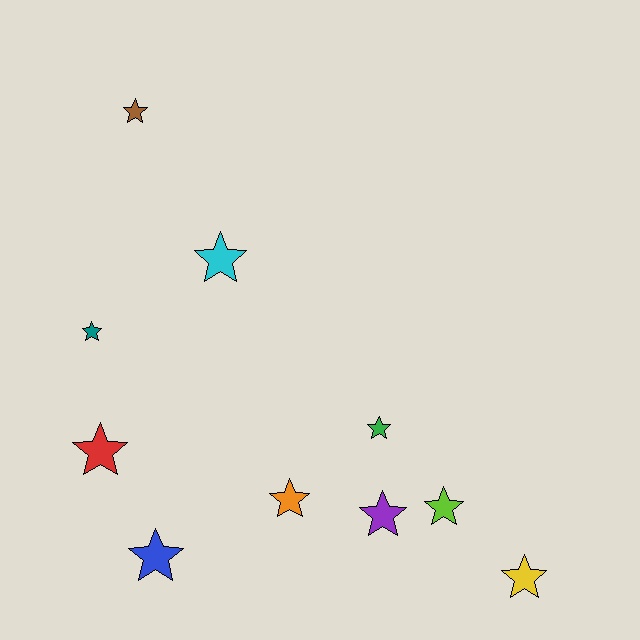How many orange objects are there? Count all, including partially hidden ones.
There is 1 orange object.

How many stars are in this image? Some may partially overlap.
There are 10 stars.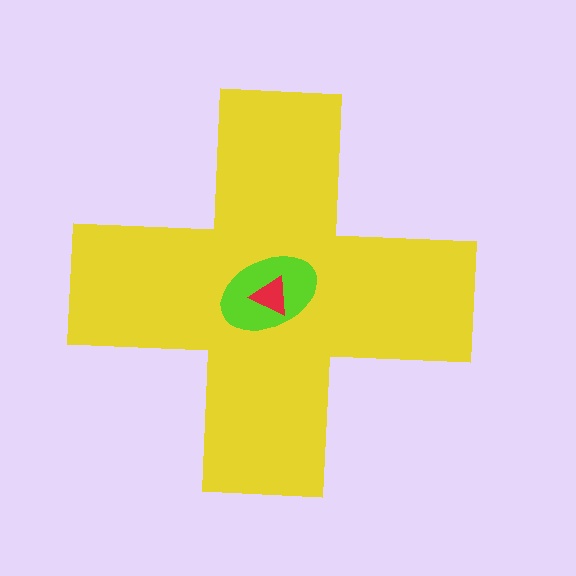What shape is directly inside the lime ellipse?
The red triangle.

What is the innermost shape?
The red triangle.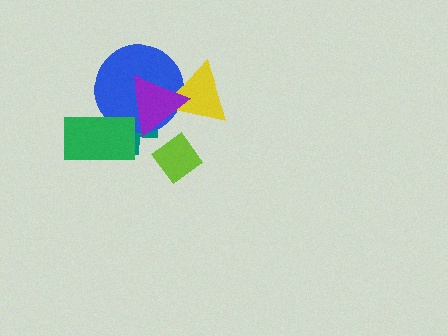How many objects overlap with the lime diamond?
0 objects overlap with the lime diamond.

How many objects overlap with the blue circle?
4 objects overlap with the blue circle.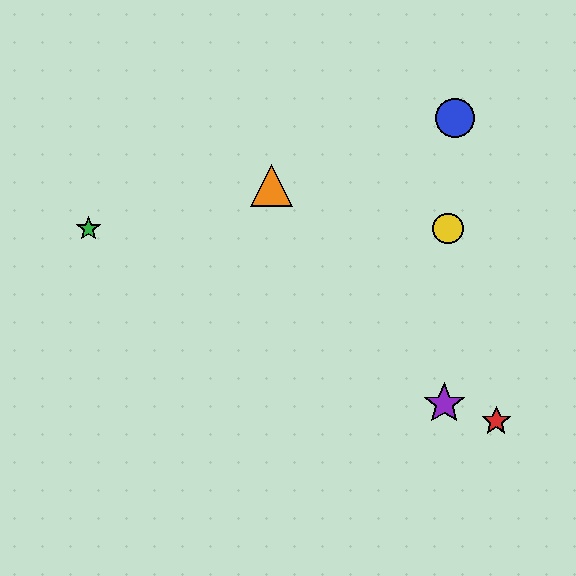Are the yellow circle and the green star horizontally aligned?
Yes, both are at y≈229.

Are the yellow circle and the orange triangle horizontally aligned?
No, the yellow circle is at y≈229 and the orange triangle is at y≈185.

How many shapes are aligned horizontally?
2 shapes (the green star, the yellow circle) are aligned horizontally.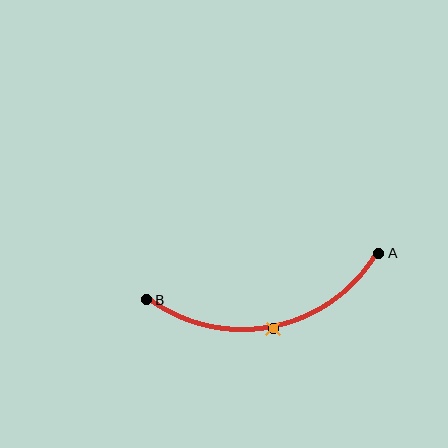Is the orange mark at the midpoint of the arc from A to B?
Yes. The orange mark lies on the arc at equal arc-length from both A and B — it is the arc midpoint.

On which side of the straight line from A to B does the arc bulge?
The arc bulges below the straight line connecting A and B.